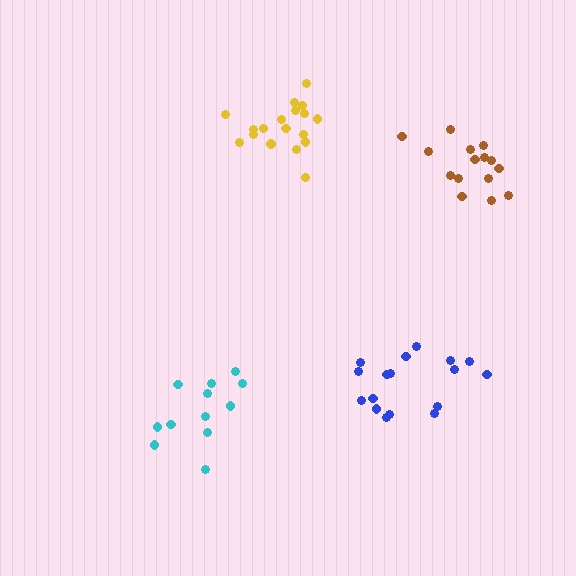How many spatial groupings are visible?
There are 4 spatial groupings.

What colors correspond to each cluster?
The clusters are colored: cyan, brown, yellow, blue.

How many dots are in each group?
Group 1: 12 dots, Group 2: 15 dots, Group 3: 18 dots, Group 4: 17 dots (62 total).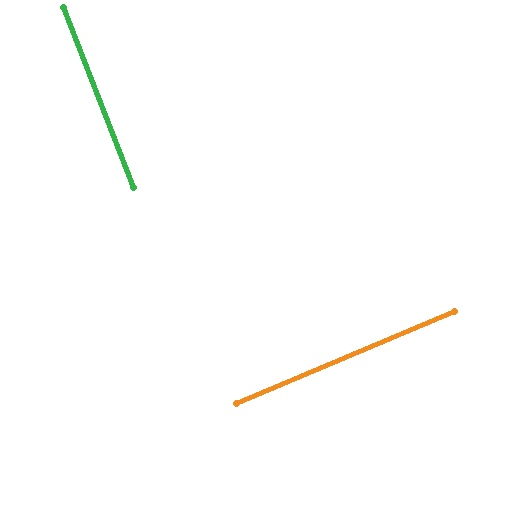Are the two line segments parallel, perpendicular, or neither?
Perpendicular — they meet at approximately 88°.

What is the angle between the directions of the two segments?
Approximately 88 degrees.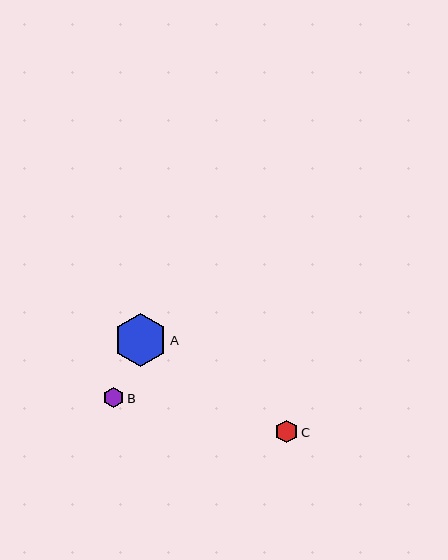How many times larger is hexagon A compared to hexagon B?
Hexagon A is approximately 2.6 times the size of hexagon B.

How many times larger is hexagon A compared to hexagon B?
Hexagon A is approximately 2.6 times the size of hexagon B.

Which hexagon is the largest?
Hexagon A is the largest with a size of approximately 53 pixels.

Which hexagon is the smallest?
Hexagon B is the smallest with a size of approximately 20 pixels.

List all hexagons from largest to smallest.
From largest to smallest: A, C, B.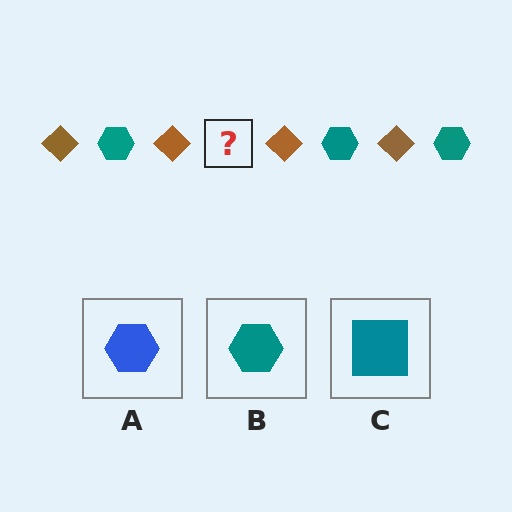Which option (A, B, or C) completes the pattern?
B.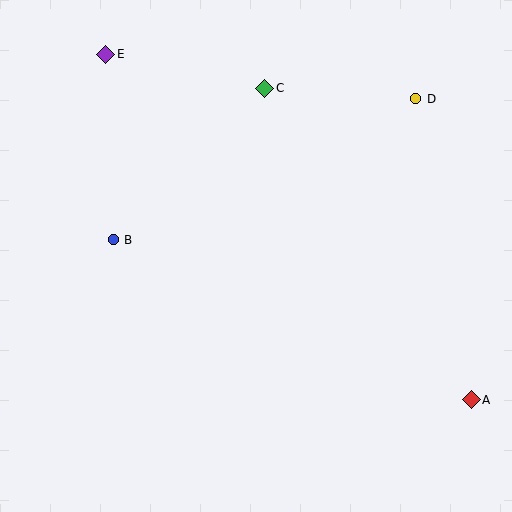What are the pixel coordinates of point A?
Point A is at (471, 400).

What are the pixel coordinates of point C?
Point C is at (265, 88).